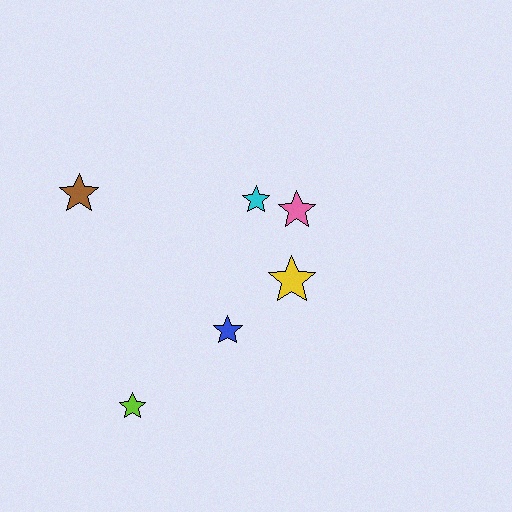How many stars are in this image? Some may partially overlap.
There are 6 stars.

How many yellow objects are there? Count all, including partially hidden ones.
There is 1 yellow object.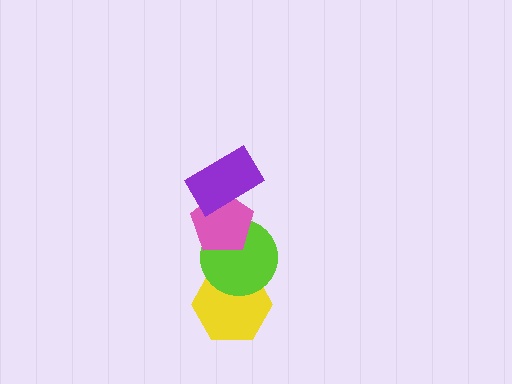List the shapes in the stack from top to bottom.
From top to bottom: the purple rectangle, the pink pentagon, the lime circle, the yellow hexagon.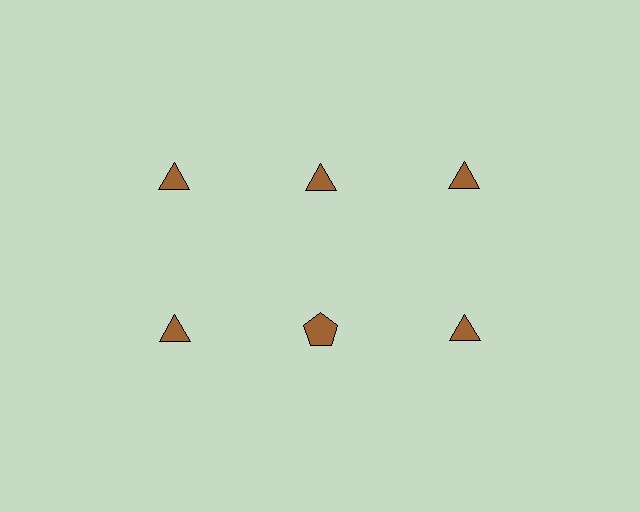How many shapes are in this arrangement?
There are 6 shapes arranged in a grid pattern.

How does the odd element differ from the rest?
It has a different shape: pentagon instead of triangle.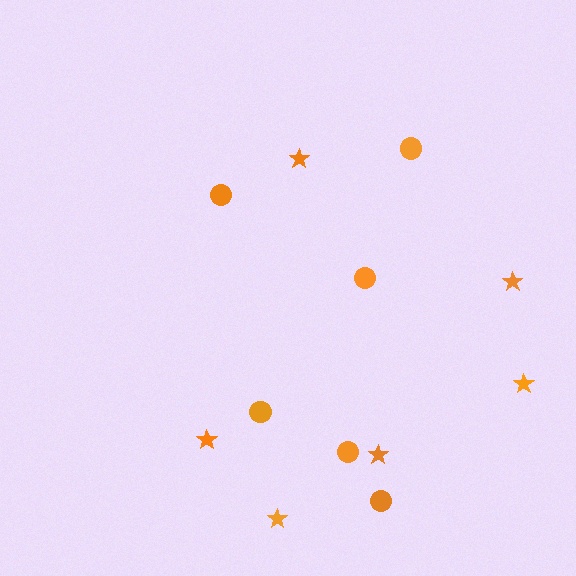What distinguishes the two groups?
There are 2 groups: one group of stars (6) and one group of circles (6).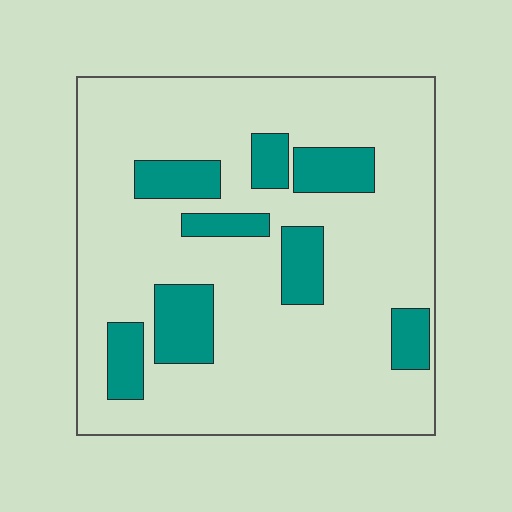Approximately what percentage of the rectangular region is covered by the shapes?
Approximately 20%.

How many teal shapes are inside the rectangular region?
8.